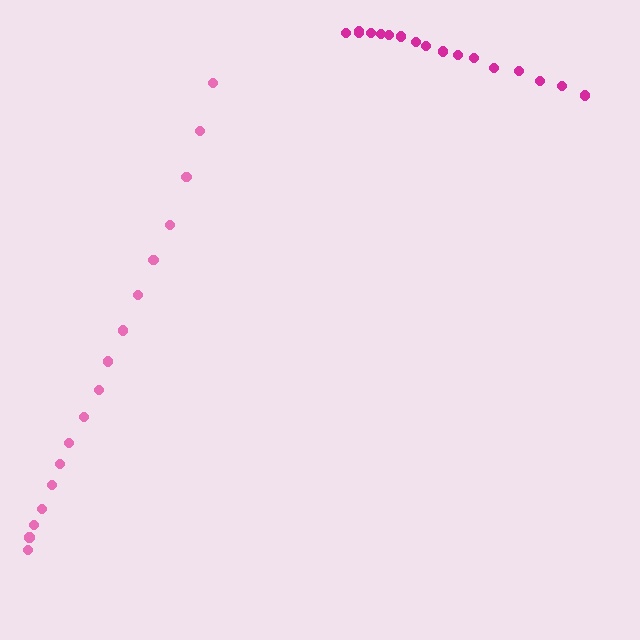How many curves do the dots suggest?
There are 2 distinct paths.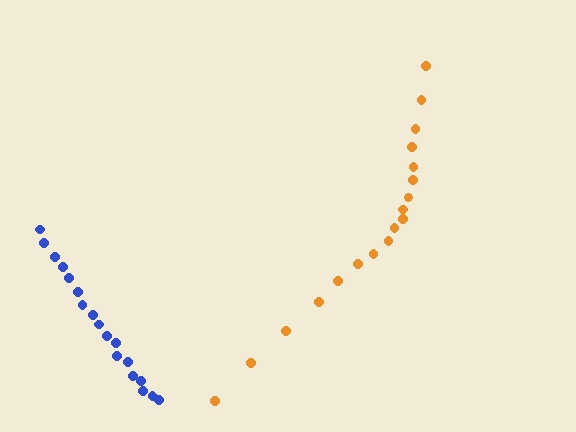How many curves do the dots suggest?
There are 2 distinct paths.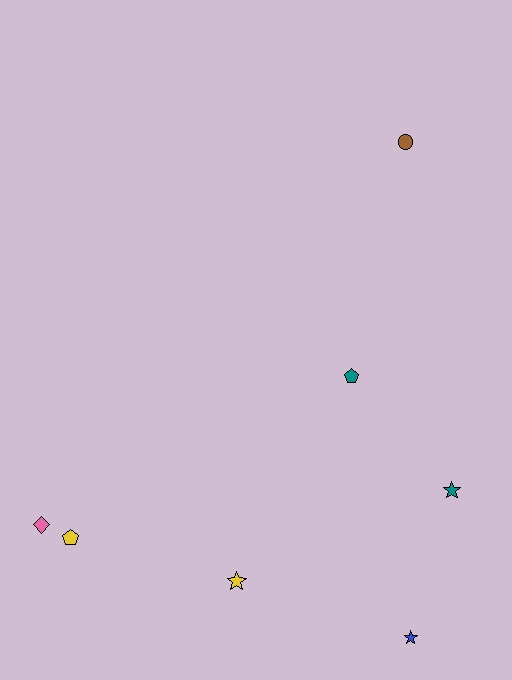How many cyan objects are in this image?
There are no cyan objects.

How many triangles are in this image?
There are no triangles.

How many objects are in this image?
There are 7 objects.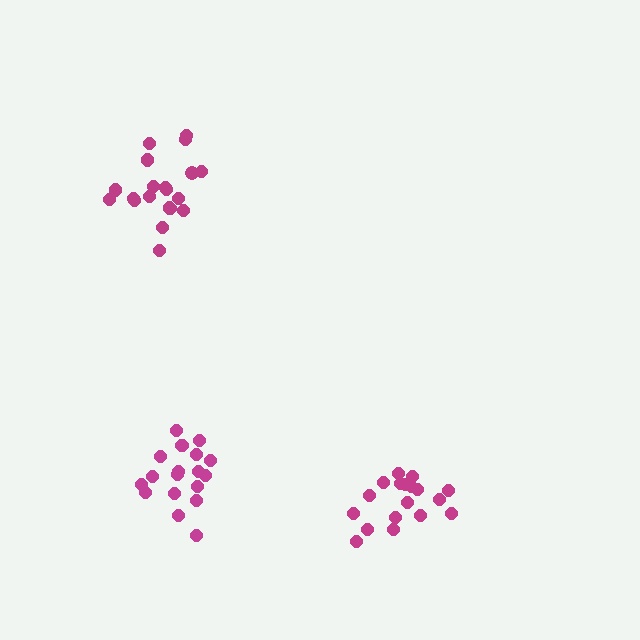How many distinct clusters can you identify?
There are 3 distinct clusters.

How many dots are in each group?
Group 1: 18 dots, Group 2: 18 dots, Group 3: 20 dots (56 total).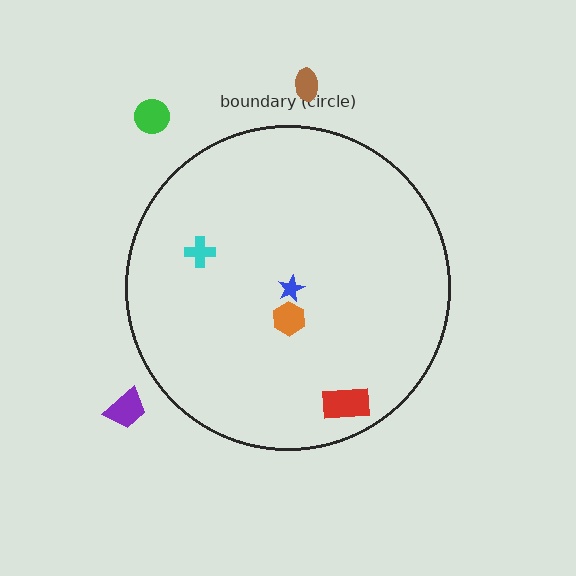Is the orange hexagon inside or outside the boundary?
Inside.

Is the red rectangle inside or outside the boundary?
Inside.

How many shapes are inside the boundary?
4 inside, 3 outside.